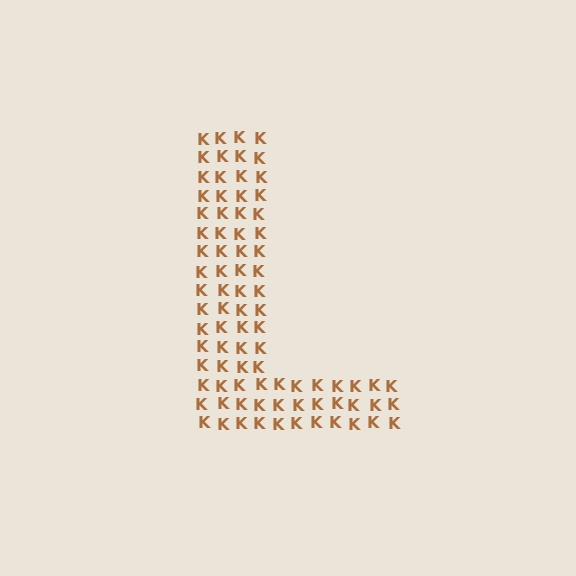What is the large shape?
The large shape is the letter L.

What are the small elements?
The small elements are letter K's.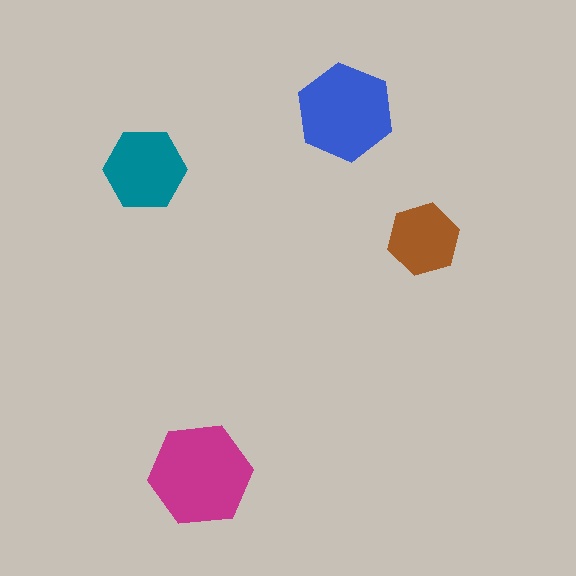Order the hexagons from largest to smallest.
the magenta one, the blue one, the teal one, the brown one.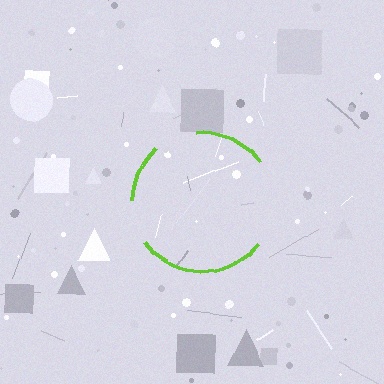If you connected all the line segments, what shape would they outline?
They would outline a circle.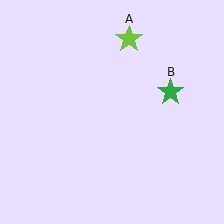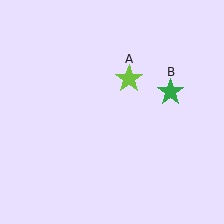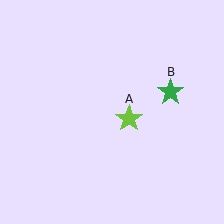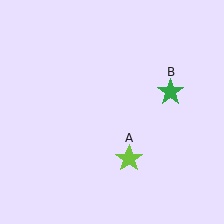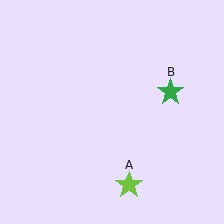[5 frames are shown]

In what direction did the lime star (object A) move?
The lime star (object A) moved down.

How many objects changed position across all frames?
1 object changed position: lime star (object A).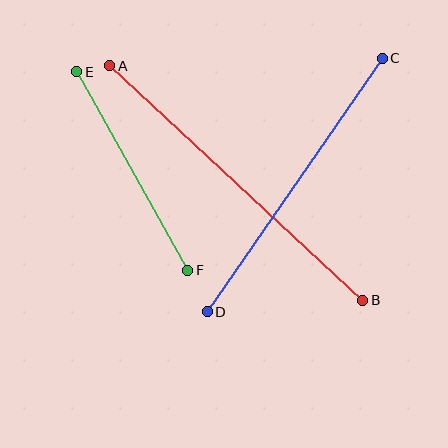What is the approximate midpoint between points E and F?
The midpoint is at approximately (132, 171) pixels.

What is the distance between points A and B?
The distance is approximately 345 pixels.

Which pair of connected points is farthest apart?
Points A and B are farthest apart.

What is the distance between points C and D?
The distance is approximately 308 pixels.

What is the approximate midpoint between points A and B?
The midpoint is at approximately (236, 183) pixels.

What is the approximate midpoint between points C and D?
The midpoint is at approximately (295, 185) pixels.